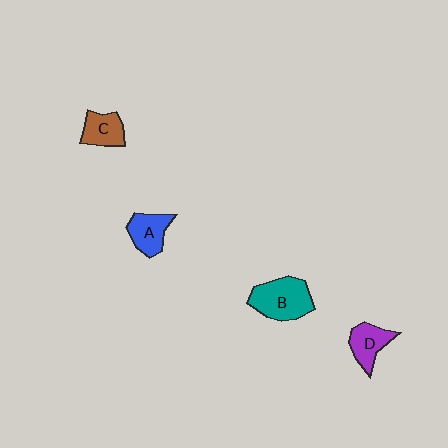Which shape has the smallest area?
Shape C (brown).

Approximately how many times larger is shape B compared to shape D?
Approximately 1.5 times.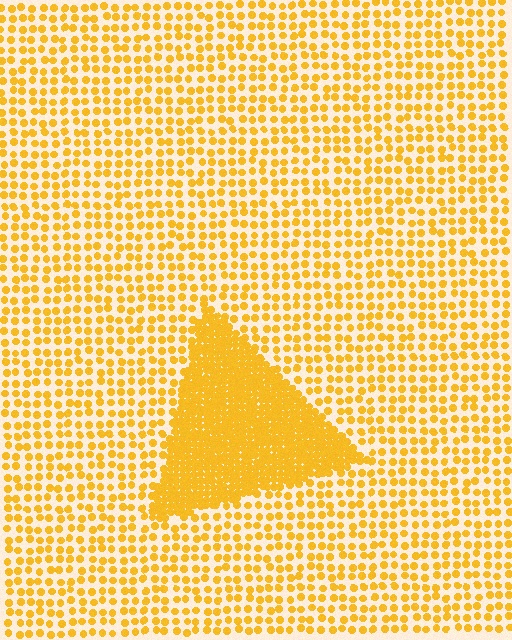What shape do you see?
I see a triangle.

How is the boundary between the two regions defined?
The boundary is defined by a change in element density (approximately 2.9x ratio). All elements are the same color, size, and shape.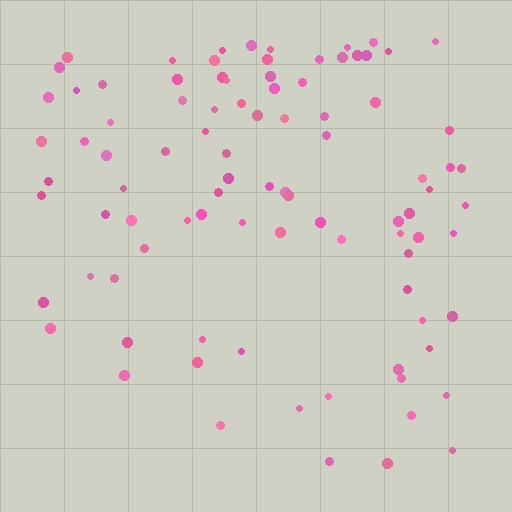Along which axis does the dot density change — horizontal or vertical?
Vertical.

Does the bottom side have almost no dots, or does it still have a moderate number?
Still a moderate number, just noticeably fewer than the top.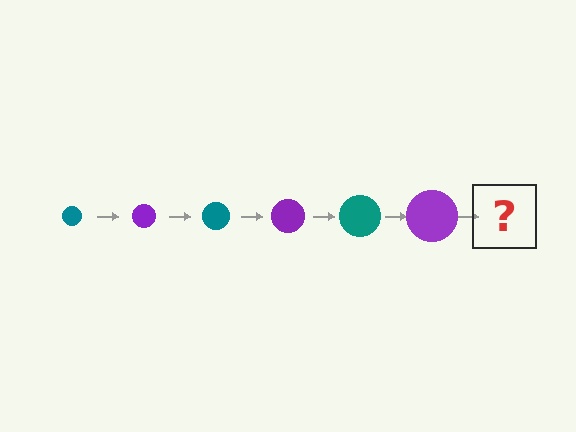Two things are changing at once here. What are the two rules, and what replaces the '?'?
The two rules are that the circle grows larger each step and the color cycles through teal and purple. The '?' should be a teal circle, larger than the previous one.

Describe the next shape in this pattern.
It should be a teal circle, larger than the previous one.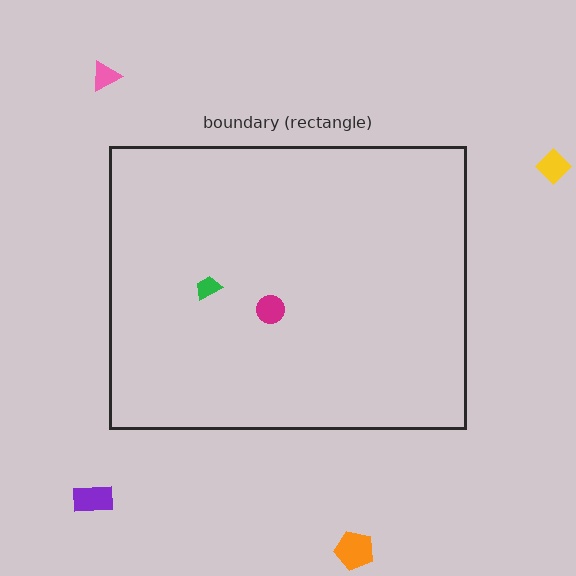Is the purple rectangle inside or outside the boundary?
Outside.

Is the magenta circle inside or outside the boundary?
Inside.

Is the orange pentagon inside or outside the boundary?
Outside.